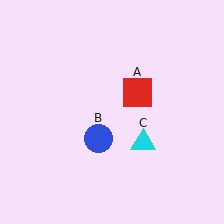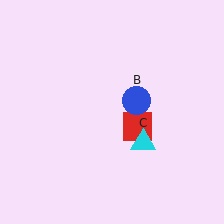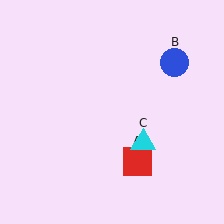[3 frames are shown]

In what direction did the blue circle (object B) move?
The blue circle (object B) moved up and to the right.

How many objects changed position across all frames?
2 objects changed position: red square (object A), blue circle (object B).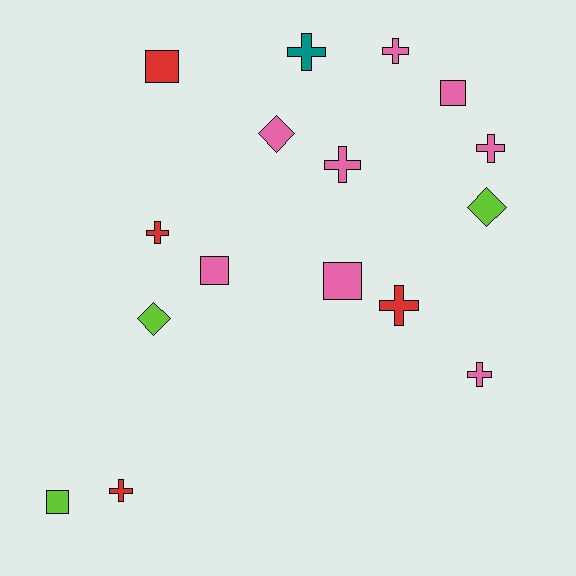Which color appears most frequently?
Pink, with 8 objects.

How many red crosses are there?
There are 3 red crosses.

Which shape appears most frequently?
Cross, with 8 objects.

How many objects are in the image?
There are 16 objects.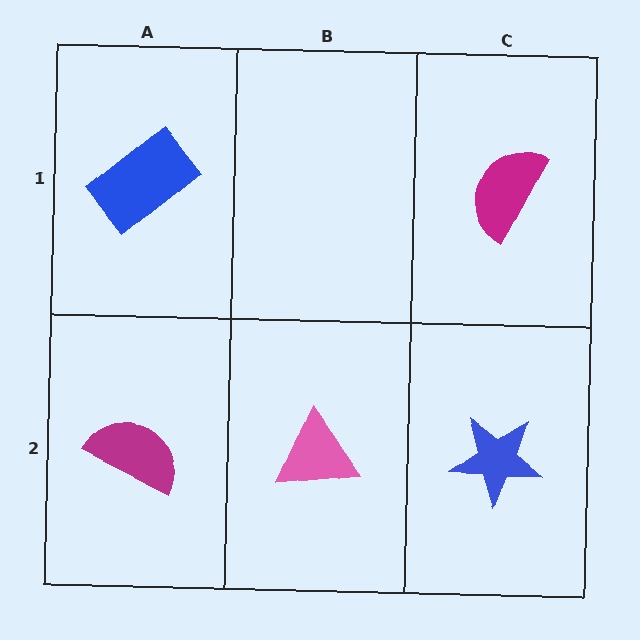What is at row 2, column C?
A blue star.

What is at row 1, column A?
A blue rectangle.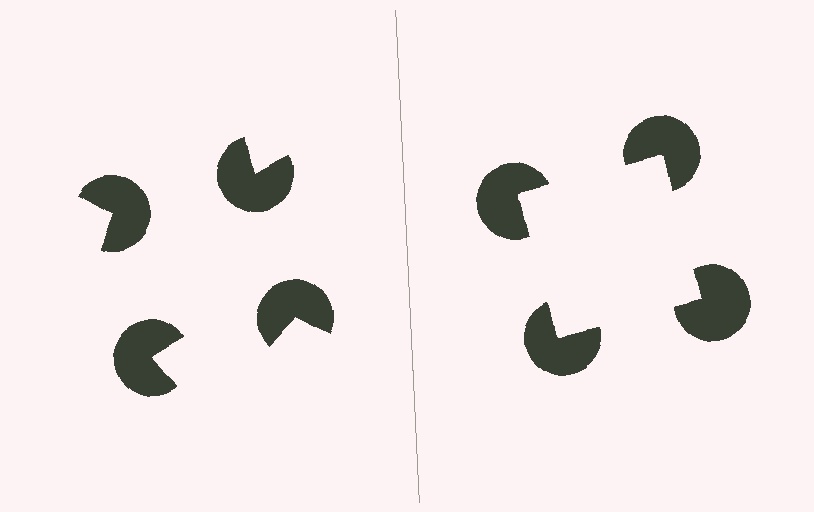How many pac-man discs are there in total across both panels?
8 — 4 on each side.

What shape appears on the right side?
An illusory square.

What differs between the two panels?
The pac-man discs are positioned identically on both sides; only the wedge orientations differ. On the right they align to a square; on the left they are misaligned.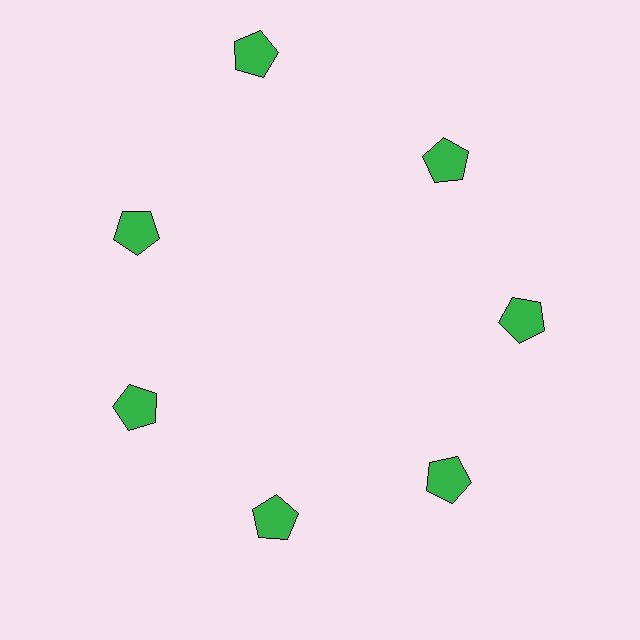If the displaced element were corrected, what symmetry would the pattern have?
It would have 7-fold rotational symmetry — the pattern would map onto itself every 51 degrees.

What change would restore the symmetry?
The symmetry would be restored by moving it inward, back onto the ring so that all 7 pentagons sit at equal angles and equal distance from the center.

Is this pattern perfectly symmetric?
No. The 7 green pentagons are arranged in a ring, but one element near the 12 o'clock position is pushed outward from the center, breaking the 7-fold rotational symmetry.